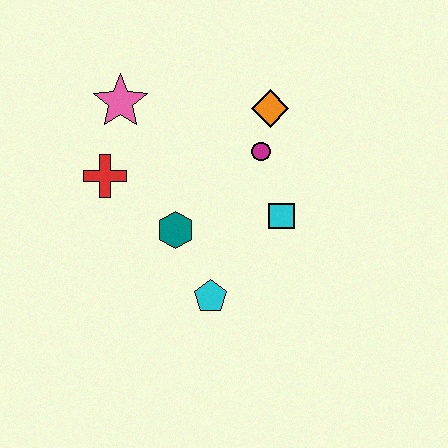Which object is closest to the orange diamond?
The magenta circle is closest to the orange diamond.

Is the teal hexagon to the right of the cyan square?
No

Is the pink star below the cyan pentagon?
No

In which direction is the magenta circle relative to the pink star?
The magenta circle is to the right of the pink star.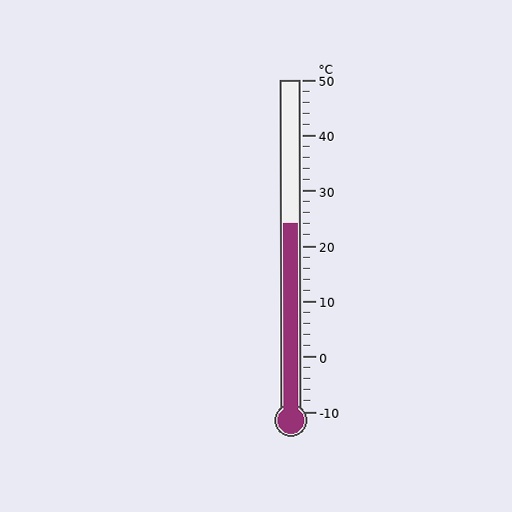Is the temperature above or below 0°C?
The temperature is above 0°C.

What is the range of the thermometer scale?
The thermometer scale ranges from -10°C to 50°C.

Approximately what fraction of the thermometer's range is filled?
The thermometer is filled to approximately 55% of its range.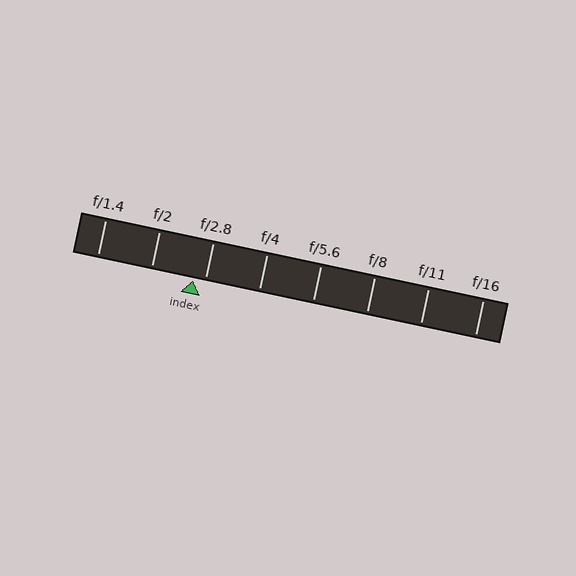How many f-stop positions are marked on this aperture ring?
There are 8 f-stop positions marked.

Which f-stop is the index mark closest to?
The index mark is closest to f/2.8.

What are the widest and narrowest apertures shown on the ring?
The widest aperture shown is f/1.4 and the narrowest is f/16.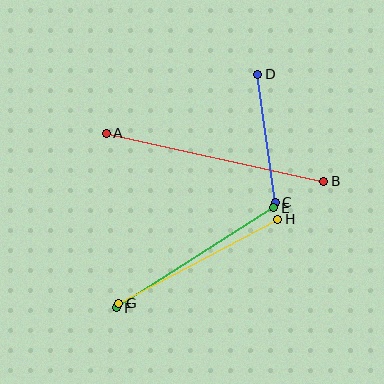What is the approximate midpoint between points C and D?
The midpoint is at approximately (267, 138) pixels.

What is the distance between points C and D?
The distance is approximately 129 pixels.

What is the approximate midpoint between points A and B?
The midpoint is at approximately (215, 157) pixels.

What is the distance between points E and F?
The distance is approximately 186 pixels.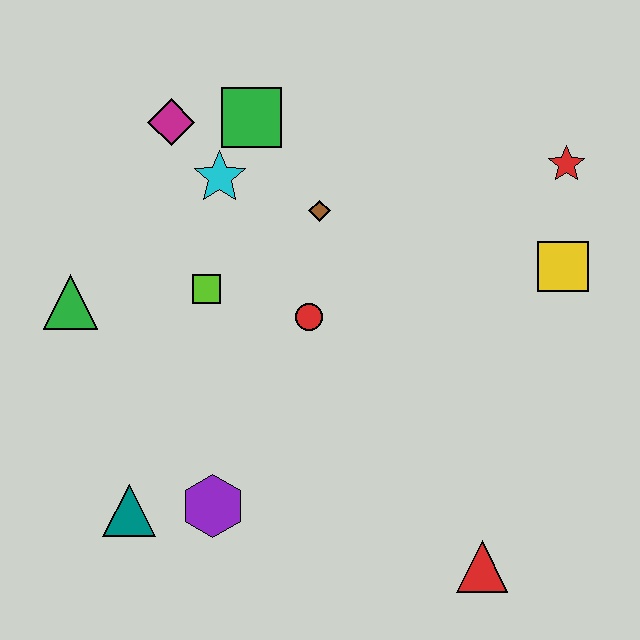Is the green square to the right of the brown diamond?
No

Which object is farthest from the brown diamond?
The red triangle is farthest from the brown diamond.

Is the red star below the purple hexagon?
No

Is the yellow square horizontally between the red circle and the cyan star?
No